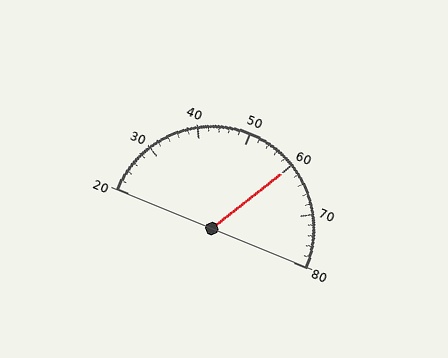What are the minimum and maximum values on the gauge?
The gauge ranges from 20 to 80.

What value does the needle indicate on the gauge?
The needle indicates approximately 60.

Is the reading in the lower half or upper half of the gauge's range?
The reading is in the upper half of the range (20 to 80).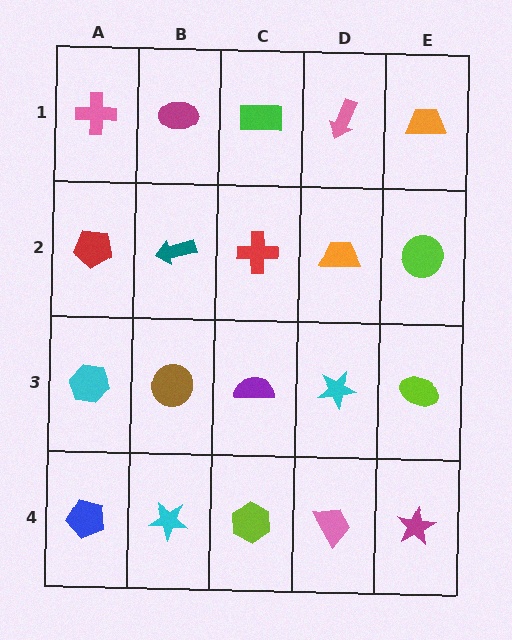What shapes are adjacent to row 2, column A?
A pink cross (row 1, column A), a cyan hexagon (row 3, column A), a teal arrow (row 2, column B).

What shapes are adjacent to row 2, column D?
A pink arrow (row 1, column D), a cyan star (row 3, column D), a red cross (row 2, column C), a lime circle (row 2, column E).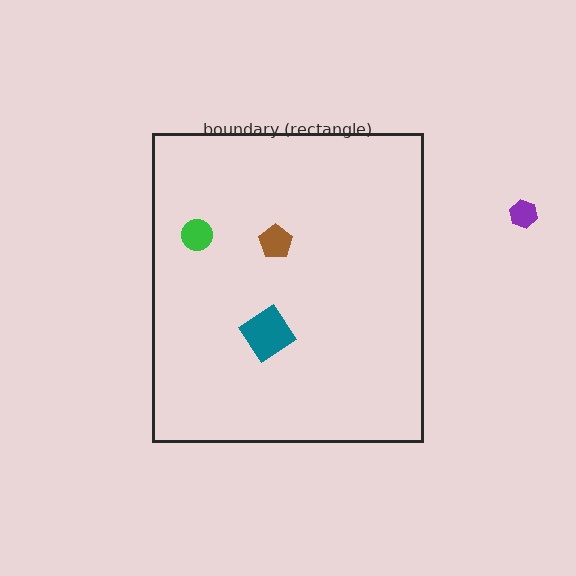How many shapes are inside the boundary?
3 inside, 1 outside.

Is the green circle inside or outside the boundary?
Inside.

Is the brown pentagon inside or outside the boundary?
Inside.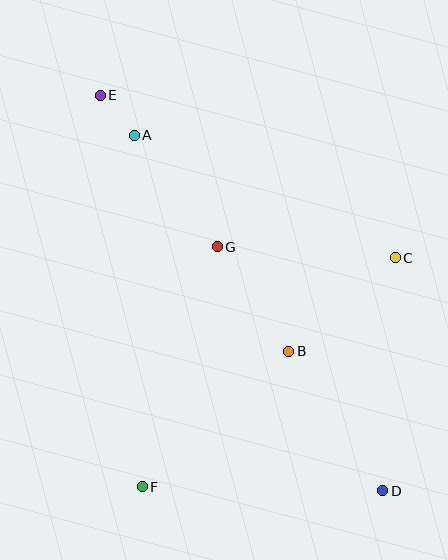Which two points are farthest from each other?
Points D and E are farthest from each other.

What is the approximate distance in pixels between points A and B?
The distance between A and B is approximately 265 pixels.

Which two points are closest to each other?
Points A and E are closest to each other.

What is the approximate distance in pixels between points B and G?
The distance between B and G is approximately 127 pixels.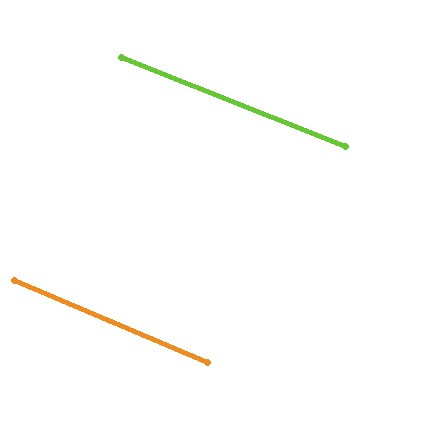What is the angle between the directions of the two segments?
Approximately 1 degree.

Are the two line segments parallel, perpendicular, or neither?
Parallel — their directions differ by only 1.2°.